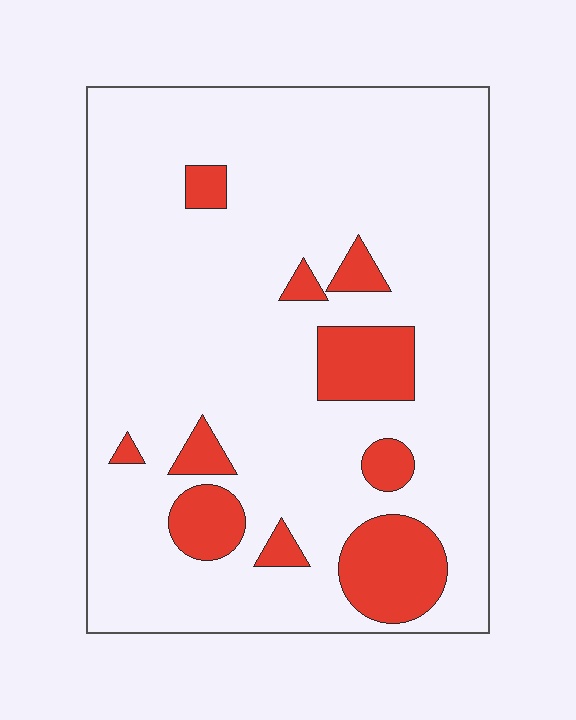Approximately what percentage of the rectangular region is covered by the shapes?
Approximately 15%.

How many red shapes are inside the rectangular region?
10.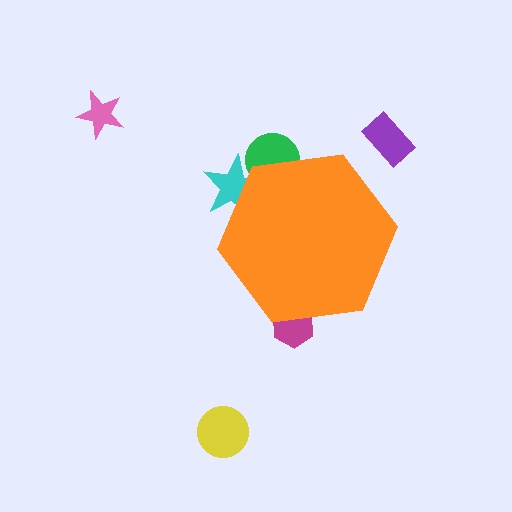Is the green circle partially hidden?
Yes, the green circle is partially hidden behind the orange hexagon.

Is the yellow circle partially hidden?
No, the yellow circle is fully visible.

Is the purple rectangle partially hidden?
No, the purple rectangle is fully visible.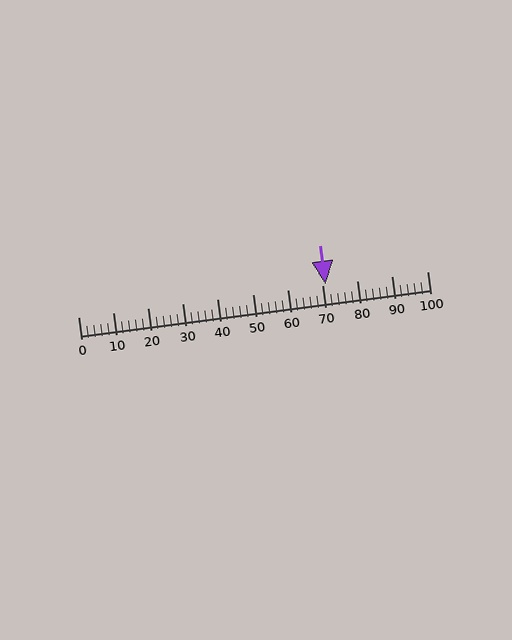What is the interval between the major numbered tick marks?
The major tick marks are spaced 10 units apart.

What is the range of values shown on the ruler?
The ruler shows values from 0 to 100.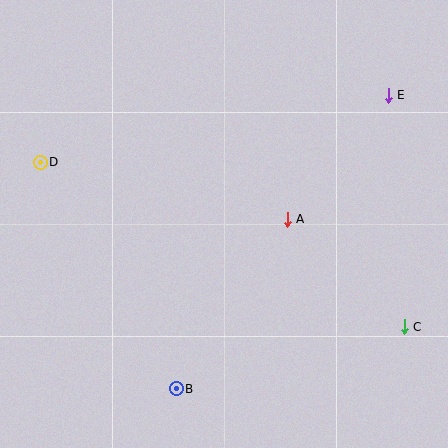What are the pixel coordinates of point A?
Point A is at (287, 219).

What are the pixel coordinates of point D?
Point D is at (40, 162).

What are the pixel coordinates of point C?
Point C is at (404, 327).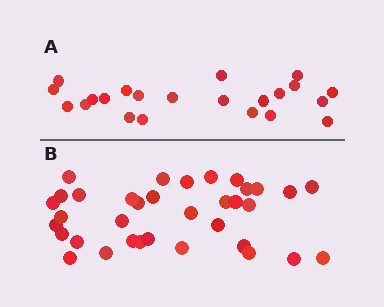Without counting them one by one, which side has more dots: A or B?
Region B (the bottom region) has more dots.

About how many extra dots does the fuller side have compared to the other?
Region B has approximately 15 more dots than region A.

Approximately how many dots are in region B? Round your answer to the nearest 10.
About 40 dots. (The exact count is 35, which rounds to 40.)